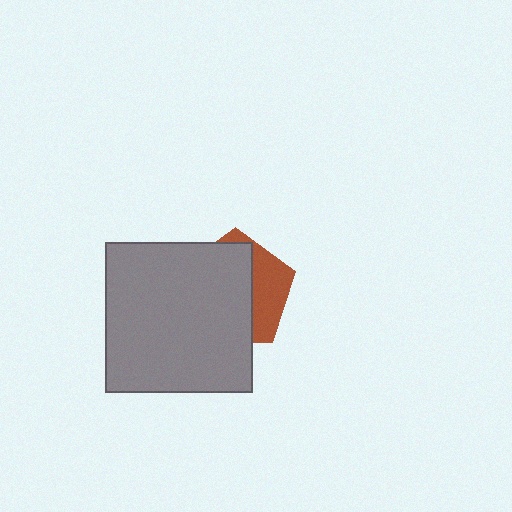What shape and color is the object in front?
The object in front is a gray rectangle.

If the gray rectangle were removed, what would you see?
You would see the complete brown pentagon.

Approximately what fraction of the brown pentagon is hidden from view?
Roughly 67% of the brown pentagon is hidden behind the gray rectangle.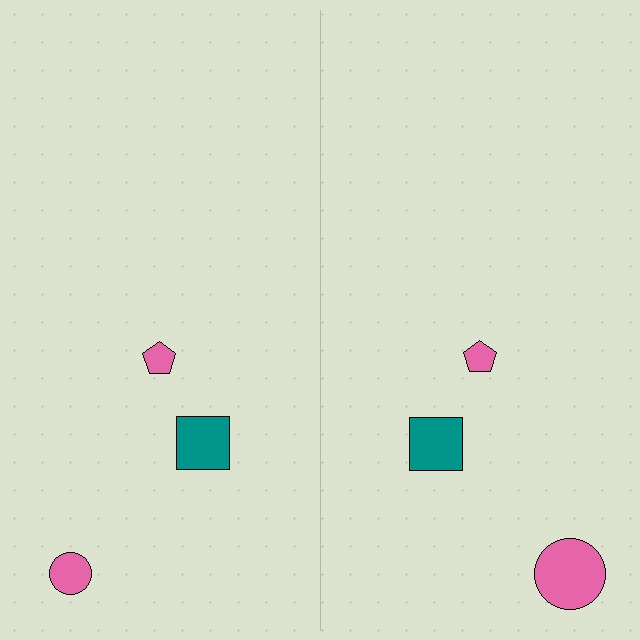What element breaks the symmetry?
The pink circle on the right side has a different size than its mirror counterpart.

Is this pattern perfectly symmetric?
No, the pattern is not perfectly symmetric. The pink circle on the right side has a different size than its mirror counterpart.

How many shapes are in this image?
There are 6 shapes in this image.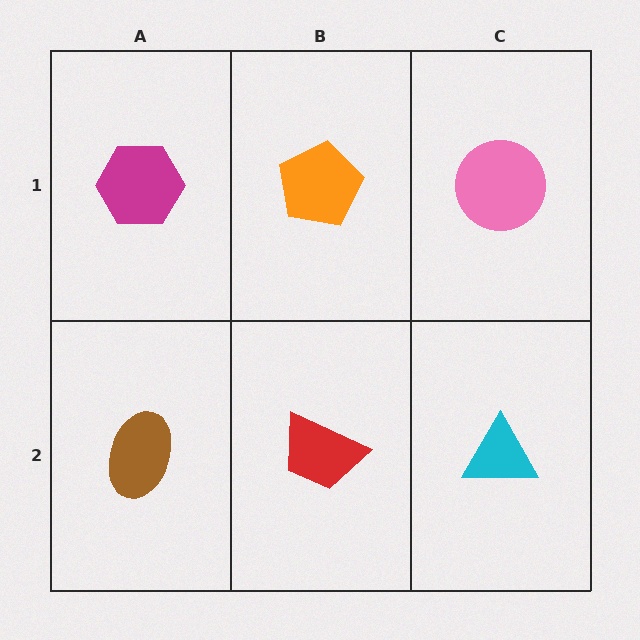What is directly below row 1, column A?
A brown ellipse.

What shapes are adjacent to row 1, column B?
A red trapezoid (row 2, column B), a magenta hexagon (row 1, column A), a pink circle (row 1, column C).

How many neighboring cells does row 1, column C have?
2.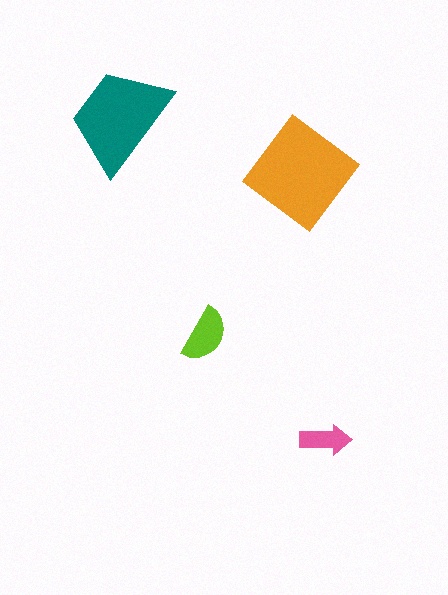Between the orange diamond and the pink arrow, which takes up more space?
The orange diamond.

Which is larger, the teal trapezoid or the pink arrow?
The teal trapezoid.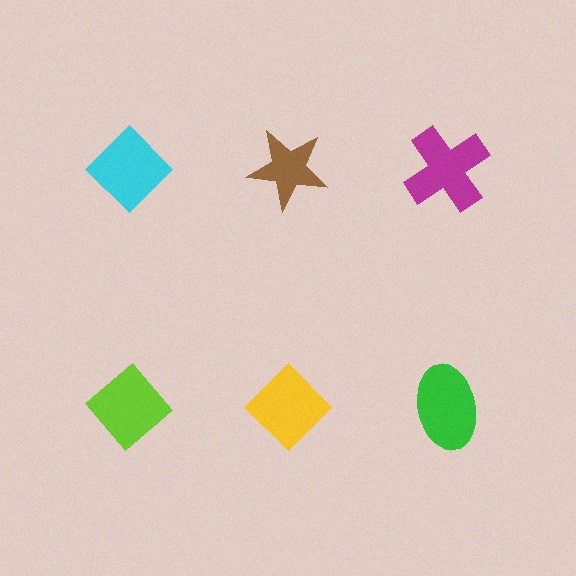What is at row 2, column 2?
A yellow diamond.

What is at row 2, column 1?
A lime diamond.